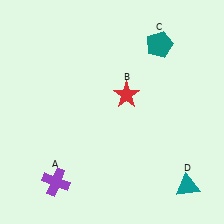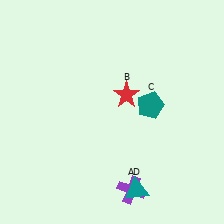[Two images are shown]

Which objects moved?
The objects that moved are: the purple cross (A), the teal pentagon (C), the teal triangle (D).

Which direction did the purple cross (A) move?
The purple cross (A) moved right.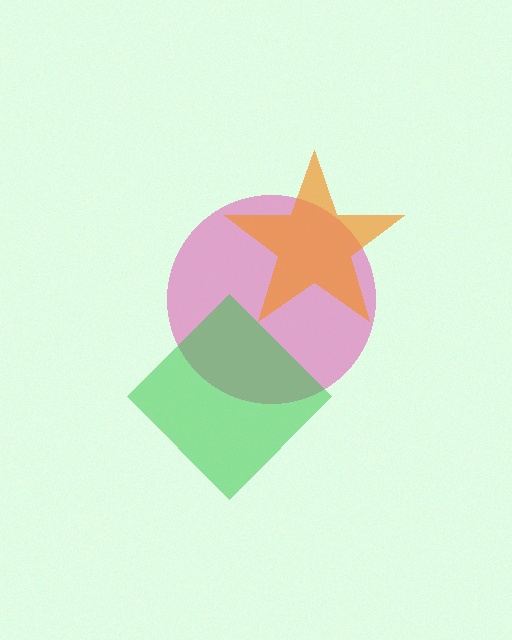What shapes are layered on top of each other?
The layered shapes are: a pink circle, a green diamond, an orange star.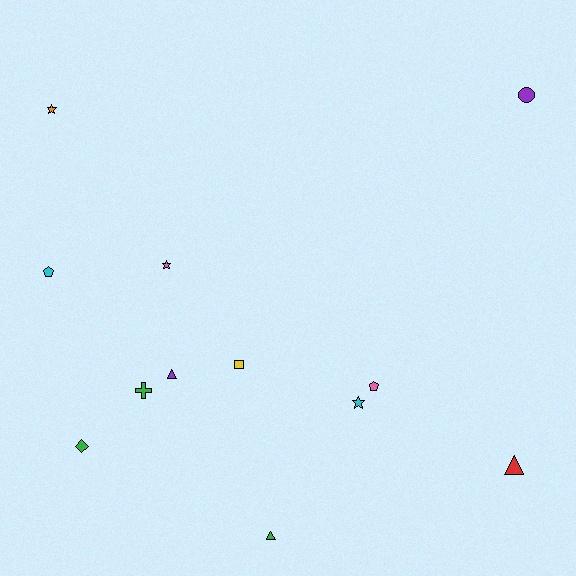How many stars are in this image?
There are 3 stars.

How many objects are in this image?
There are 12 objects.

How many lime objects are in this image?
There are no lime objects.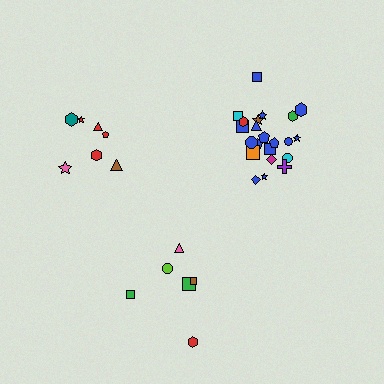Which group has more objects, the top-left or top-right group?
The top-right group.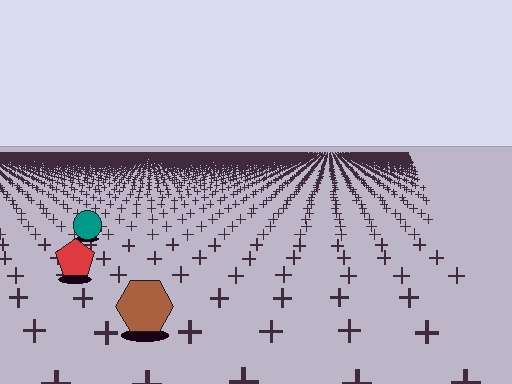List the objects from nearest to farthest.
From nearest to farthest: the brown hexagon, the red pentagon, the teal circle.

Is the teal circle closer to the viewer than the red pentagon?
No. The red pentagon is closer — you can tell from the texture gradient: the ground texture is coarser near it.